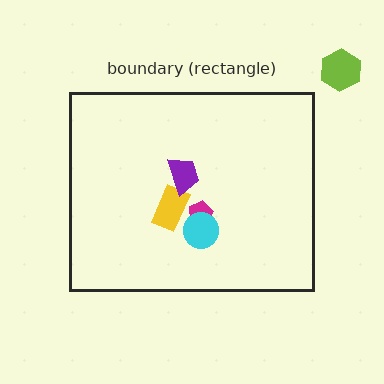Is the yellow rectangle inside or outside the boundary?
Inside.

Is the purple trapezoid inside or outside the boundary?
Inside.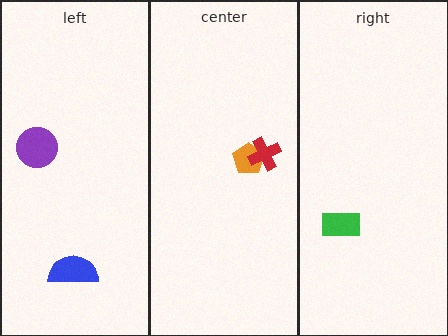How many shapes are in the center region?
2.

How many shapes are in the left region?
2.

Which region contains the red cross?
The center region.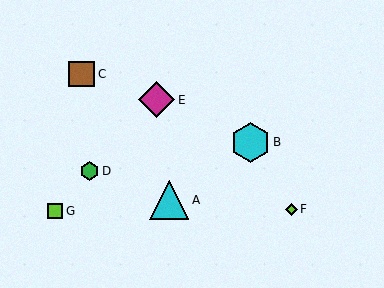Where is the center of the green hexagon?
The center of the green hexagon is at (90, 171).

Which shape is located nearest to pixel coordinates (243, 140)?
The cyan hexagon (labeled B) at (251, 142) is nearest to that location.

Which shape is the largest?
The cyan hexagon (labeled B) is the largest.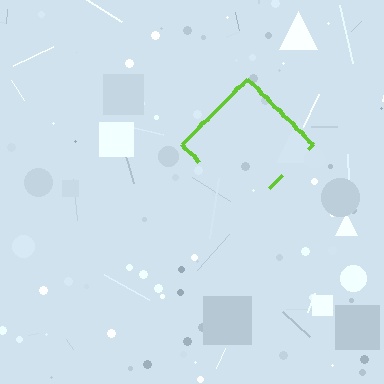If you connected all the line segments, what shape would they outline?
They would outline a diamond.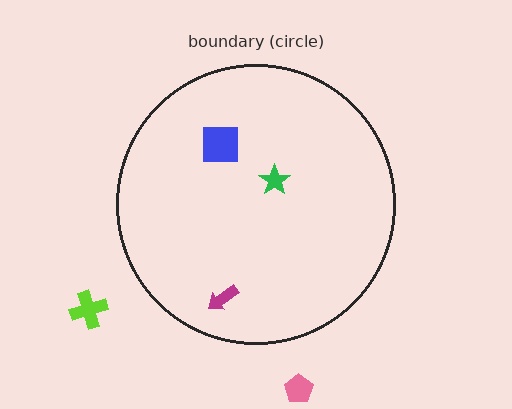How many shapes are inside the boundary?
3 inside, 2 outside.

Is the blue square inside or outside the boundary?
Inside.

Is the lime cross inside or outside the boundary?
Outside.